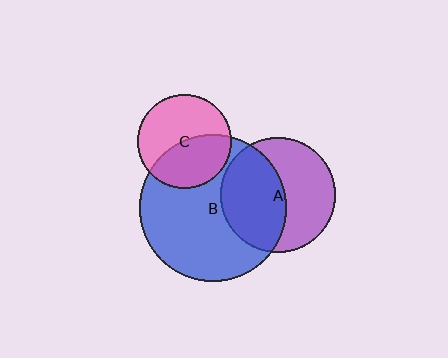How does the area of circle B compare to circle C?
Approximately 2.5 times.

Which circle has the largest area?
Circle B (blue).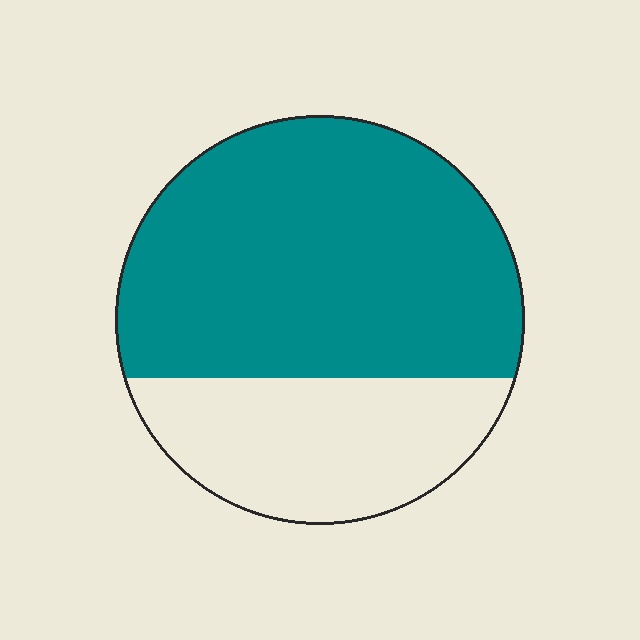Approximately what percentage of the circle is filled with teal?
Approximately 70%.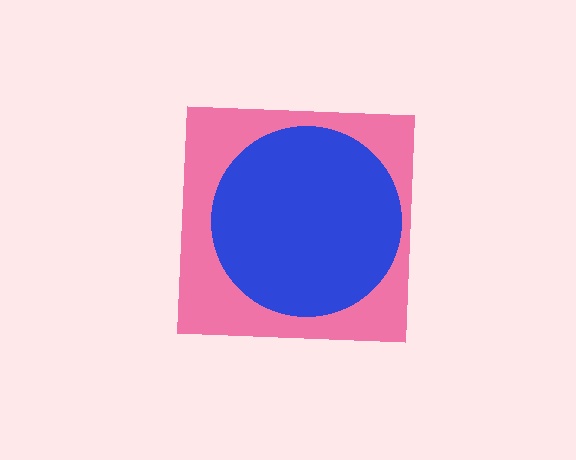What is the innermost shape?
The blue circle.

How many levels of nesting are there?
2.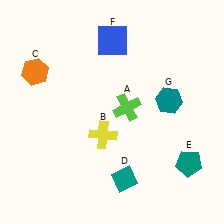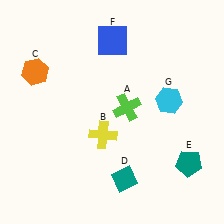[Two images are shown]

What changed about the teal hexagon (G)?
In Image 1, G is teal. In Image 2, it changed to cyan.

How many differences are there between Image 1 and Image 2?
There is 1 difference between the two images.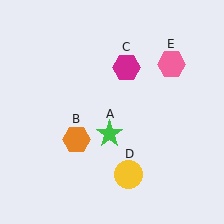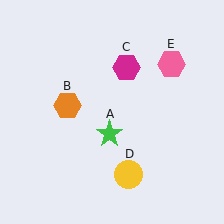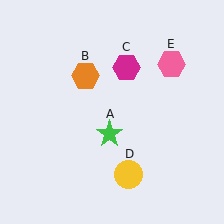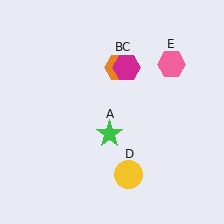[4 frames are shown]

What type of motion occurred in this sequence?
The orange hexagon (object B) rotated clockwise around the center of the scene.